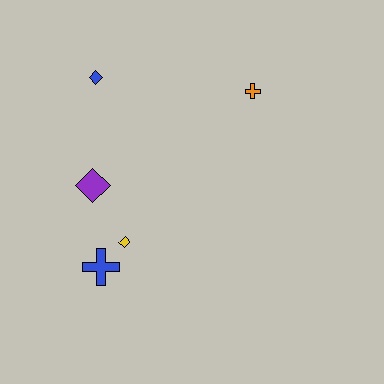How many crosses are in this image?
There are 2 crosses.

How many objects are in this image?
There are 5 objects.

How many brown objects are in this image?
There are no brown objects.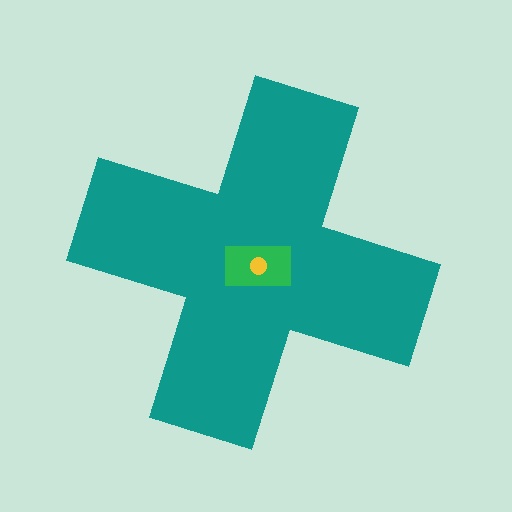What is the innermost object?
The yellow circle.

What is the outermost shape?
The teal cross.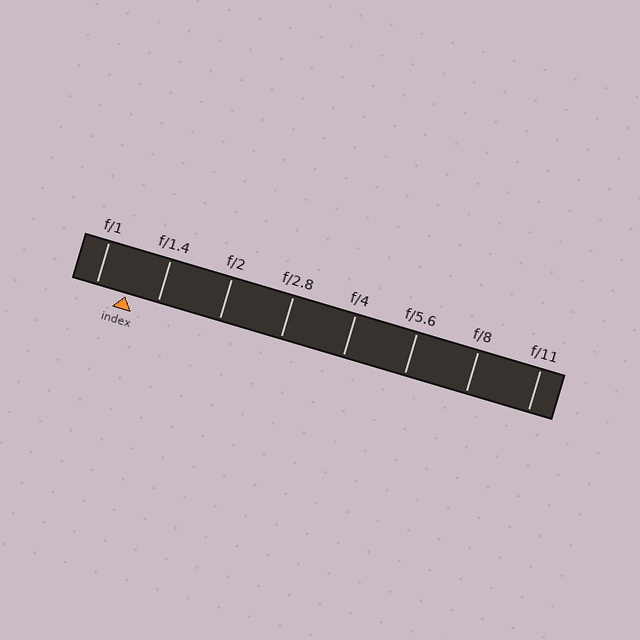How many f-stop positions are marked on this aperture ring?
There are 8 f-stop positions marked.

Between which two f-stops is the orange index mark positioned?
The index mark is between f/1 and f/1.4.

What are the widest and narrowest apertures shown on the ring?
The widest aperture shown is f/1 and the narrowest is f/11.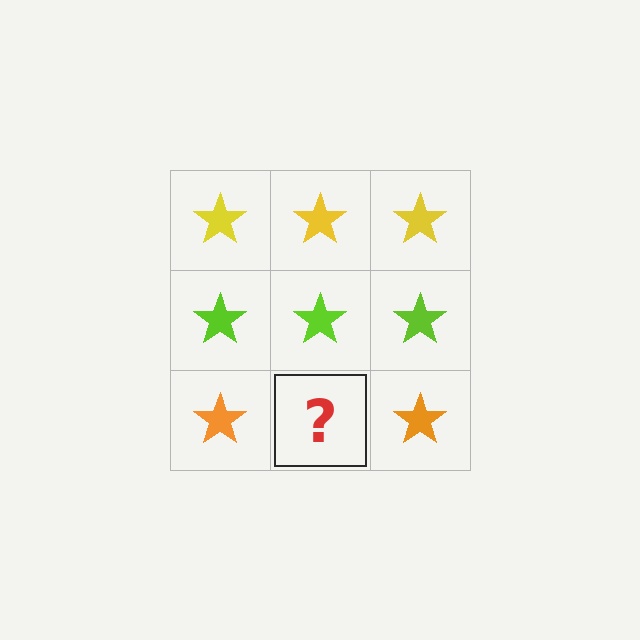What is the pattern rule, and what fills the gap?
The rule is that each row has a consistent color. The gap should be filled with an orange star.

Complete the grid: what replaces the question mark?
The question mark should be replaced with an orange star.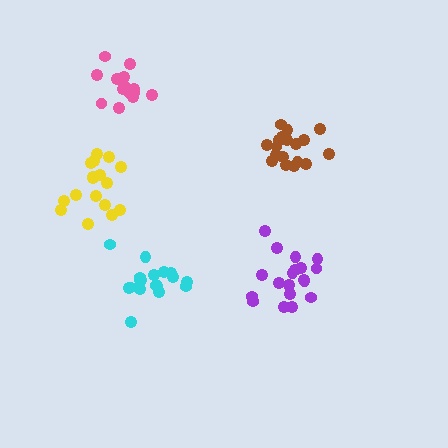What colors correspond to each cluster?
The clusters are colored: purple, cyan, brown, pink, yellow.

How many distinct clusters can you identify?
There are 5 distinct clusters.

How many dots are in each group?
Group 1: 19 dots, Group 2: 18 dots, Group 3: 18 dots, Group 4: 14 dots, Group 5: 17 dots (86 total).